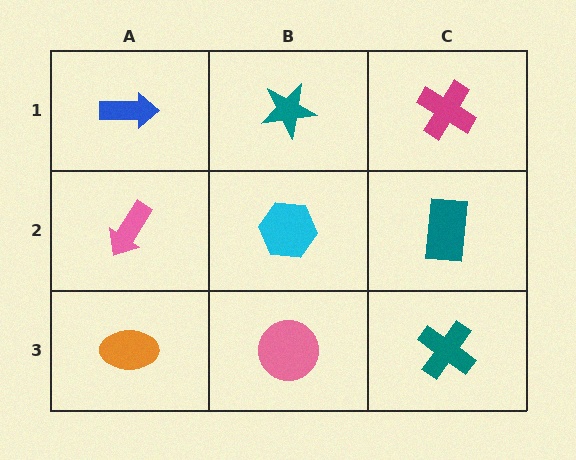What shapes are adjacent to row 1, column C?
A teal rectangle (row 2, column C), a teal star (row 1, column B).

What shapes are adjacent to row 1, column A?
A pink arrow (row 2, column A), a teal star (row 1, column B).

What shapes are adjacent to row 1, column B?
A cyan hexagon (row 2, column B), a blue arrow (row 1, column A), a magenta cross (row 1, column C).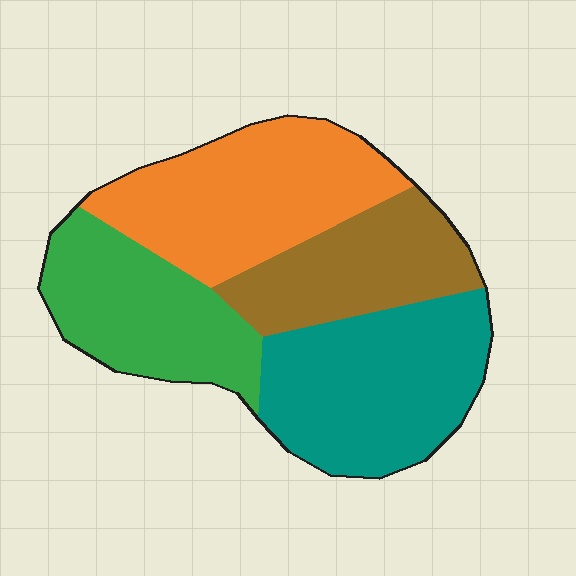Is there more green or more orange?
Orange.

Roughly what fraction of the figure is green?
Green covers 23% of the figure.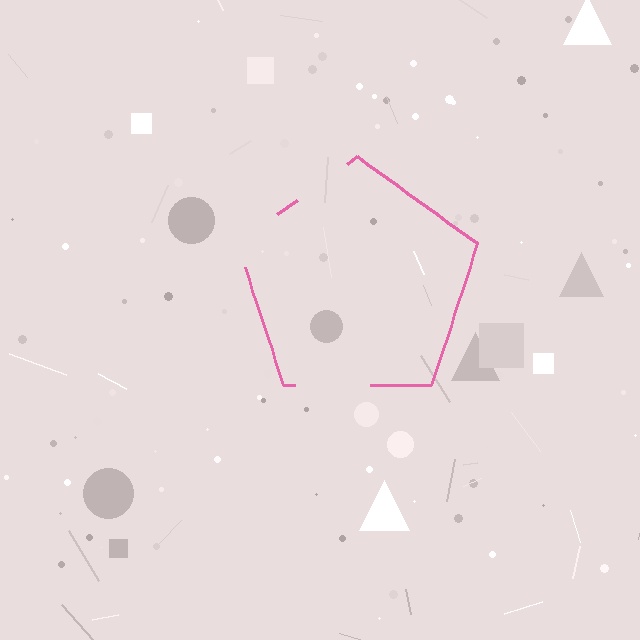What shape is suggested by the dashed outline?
The dashed outline suggests a pentagon.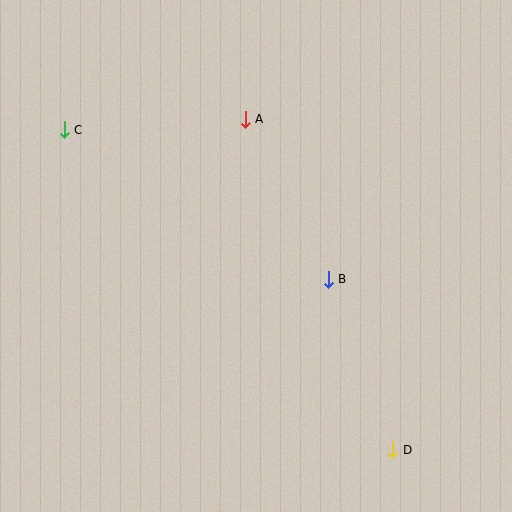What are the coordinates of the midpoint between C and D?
The midpoint between C and D is at (228, 290).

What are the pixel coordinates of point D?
Point D is at (393, 450).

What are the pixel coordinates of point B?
Point B is at (328, 279).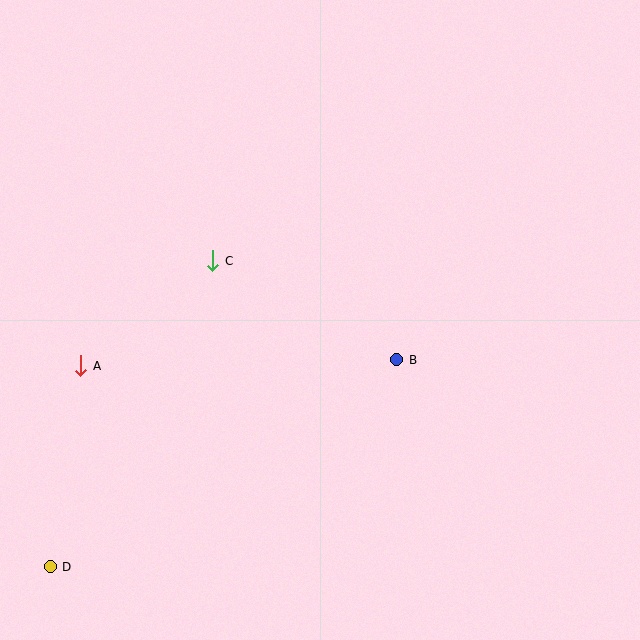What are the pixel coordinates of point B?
Point B is at (397, 360).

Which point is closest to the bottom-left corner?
Point D is closest to the bottom-left corner.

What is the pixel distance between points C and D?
The distance between C and D is 346 pixels.